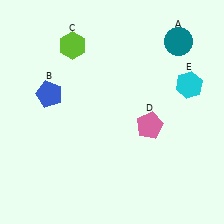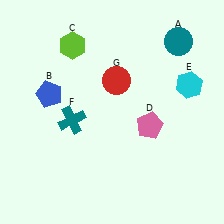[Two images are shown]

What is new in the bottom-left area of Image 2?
A teal cross (F) was added in the bottom-left area of Image 2.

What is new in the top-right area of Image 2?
A red circle (G) was added in the top-right area of Image 2.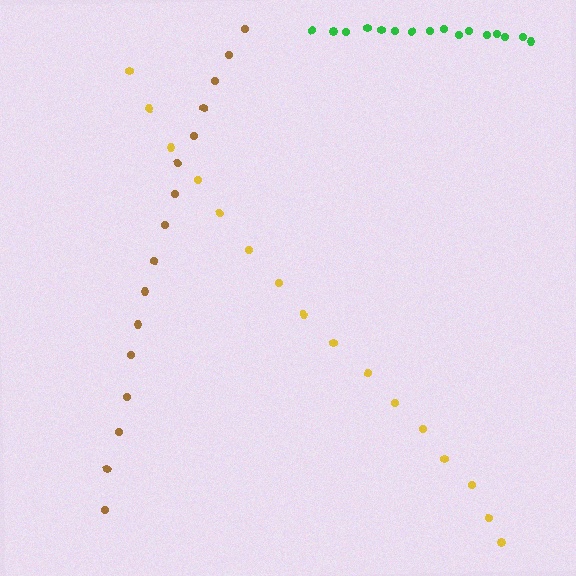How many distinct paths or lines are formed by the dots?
There are 3 distinct paths.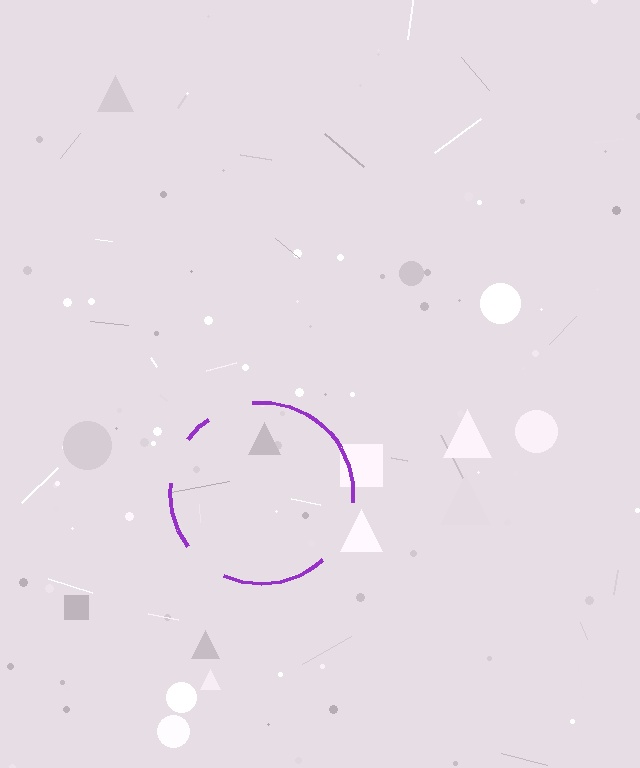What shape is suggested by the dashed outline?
The dashed outline suggests a circle.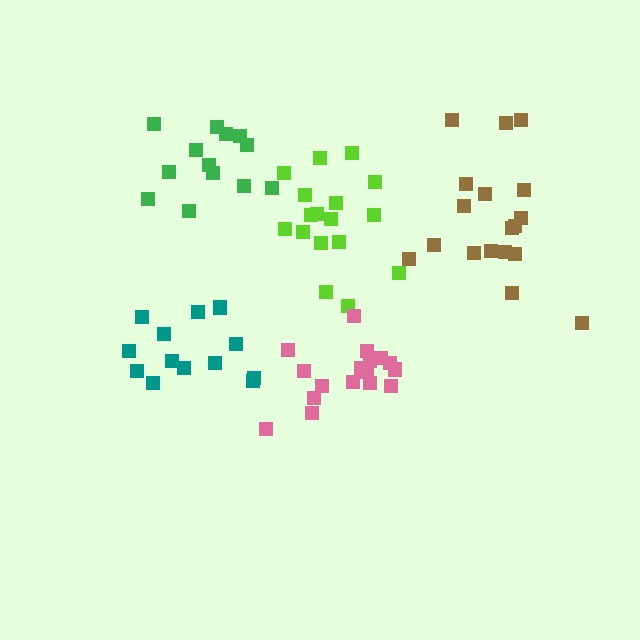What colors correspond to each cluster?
The clusters are colored: teal, lime, green, pink, brown.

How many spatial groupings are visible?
There are 5 spatial groupings.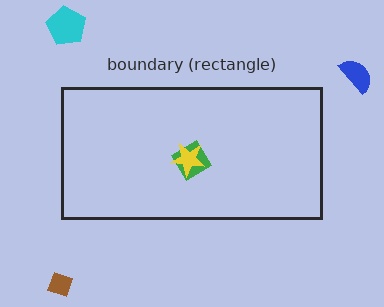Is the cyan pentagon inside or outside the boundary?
Outside.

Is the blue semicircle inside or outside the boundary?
Outside.